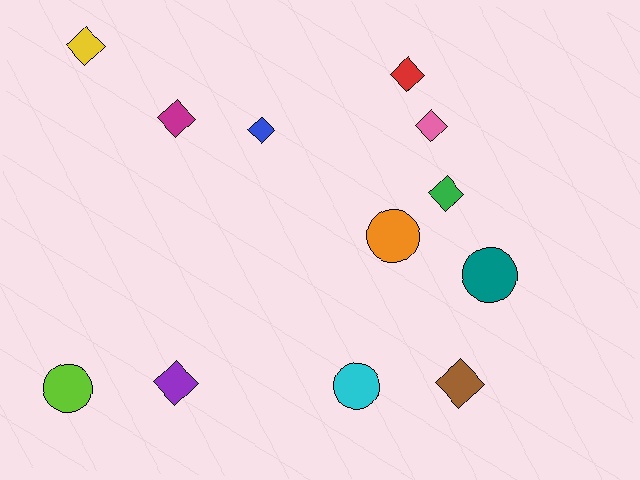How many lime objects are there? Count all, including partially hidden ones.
There is 1 lime object.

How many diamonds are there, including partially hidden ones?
There are 8 diamonds.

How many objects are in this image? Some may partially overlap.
There are 12 objects.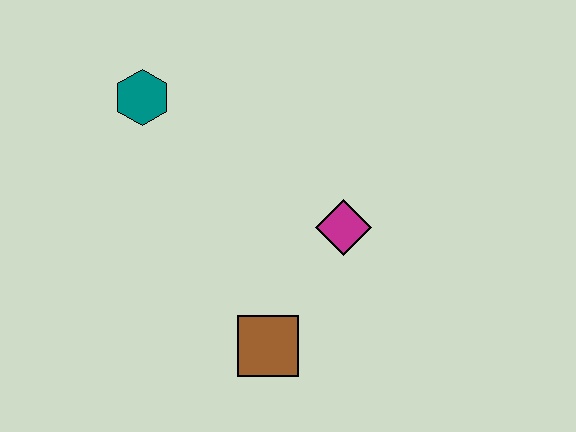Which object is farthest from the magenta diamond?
The teal hexagon is farthest from the magenta diamond.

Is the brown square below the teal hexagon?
Yes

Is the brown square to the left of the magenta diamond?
Yes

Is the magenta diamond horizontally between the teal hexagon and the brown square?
No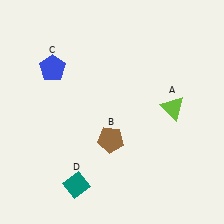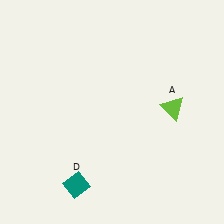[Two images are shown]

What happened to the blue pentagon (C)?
The blue pentagon (C) was removed in Image 2. It was in the top-left area of Image 1.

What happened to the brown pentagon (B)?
The brown pentagon (B) was removed in Image 2. It was in the bottom-left area of Image 1.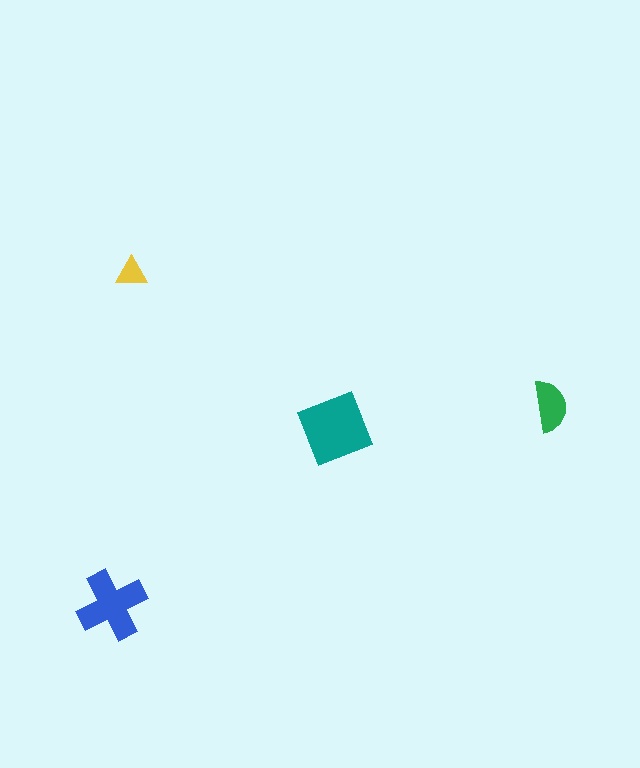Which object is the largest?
The teal diamond.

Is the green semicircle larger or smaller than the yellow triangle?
Larger.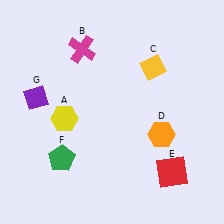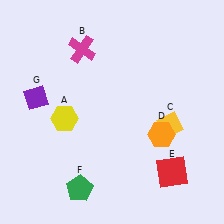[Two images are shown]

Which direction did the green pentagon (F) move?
The green pentagon (F) moved down.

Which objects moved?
The objects that moved are: the yellow diamond (C), the green pentagon (F).